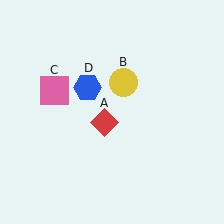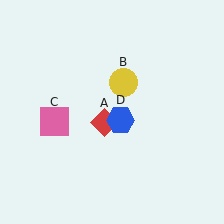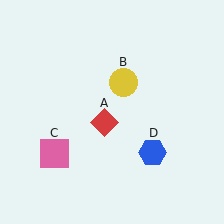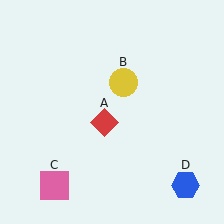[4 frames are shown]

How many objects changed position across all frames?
2 objects changed position: pink square (object C), blue hexagon (object D).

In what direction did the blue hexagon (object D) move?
The blue hexagon (object D) moved down and to the right.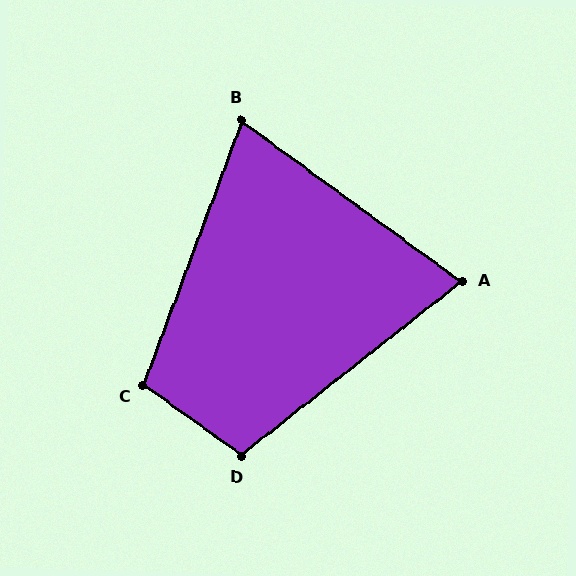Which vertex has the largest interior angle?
D, at approximately 106 degrees.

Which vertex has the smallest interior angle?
B, at approximately 74 degrees.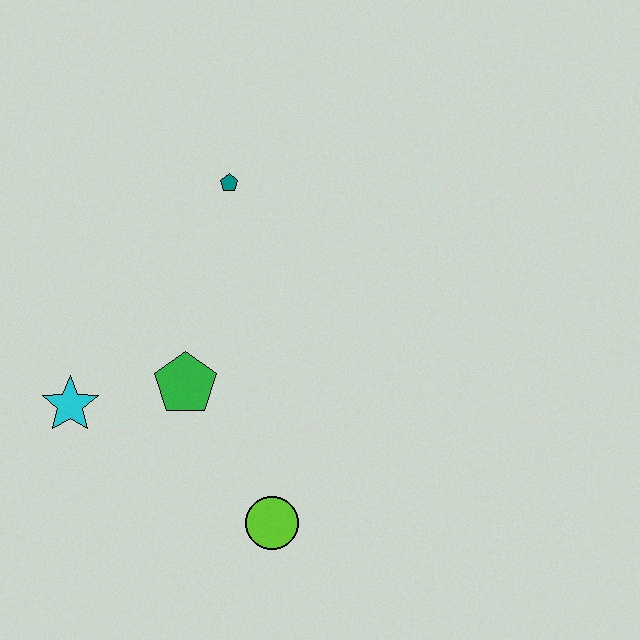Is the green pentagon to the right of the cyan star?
Yes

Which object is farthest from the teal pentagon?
The lime circle is farthest from the teal pentagon.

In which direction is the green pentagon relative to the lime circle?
The green pentagon is above the lime circle.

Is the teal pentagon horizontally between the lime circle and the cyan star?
Yes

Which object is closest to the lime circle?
The green pentagon is closest to the lime circle.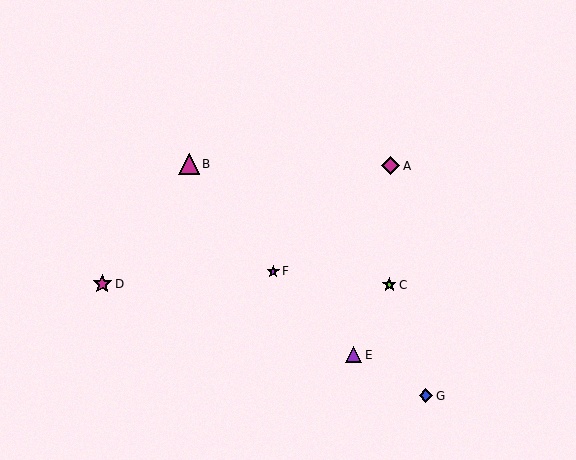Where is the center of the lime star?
The center of the lime star is at (389, 285).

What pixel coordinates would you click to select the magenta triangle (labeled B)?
Click at (189, 164) to select the magenta triangle B.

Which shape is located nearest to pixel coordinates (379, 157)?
The magenta diamond (labeled A) at (391, 166) is nearest to that location.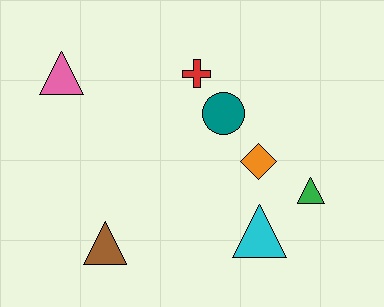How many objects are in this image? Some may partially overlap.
There are 7 objects.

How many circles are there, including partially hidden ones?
There is 1 circle.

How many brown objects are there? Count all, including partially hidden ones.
There is 1 brown object.